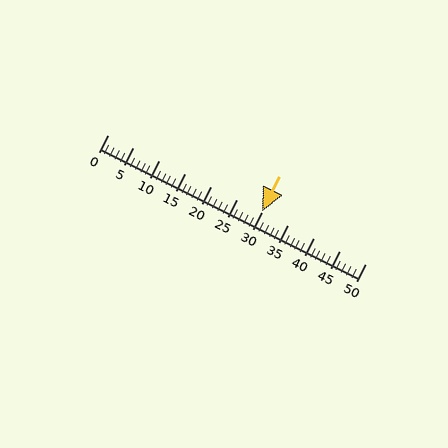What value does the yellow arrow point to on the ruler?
The yellow arrow points to approximately 30.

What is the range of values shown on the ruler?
The ruler shows values from 0 to 50.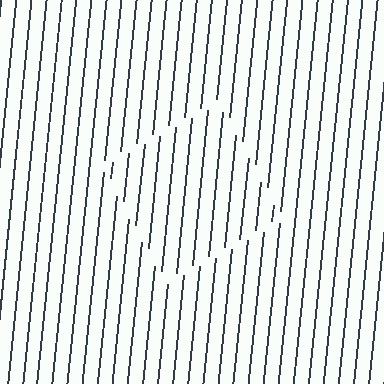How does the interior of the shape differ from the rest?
The interior of the shape contains the same grating, shifted by half a period — the contour is defined by the phase discontinuity where line-ends from the inner and outer gratings abut.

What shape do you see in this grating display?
An illusory square. The interior of the shape contains the same grating, shifted by half a period — the contour is defined by the phase discontinuity where line-ends from the inner and outer gratings abut.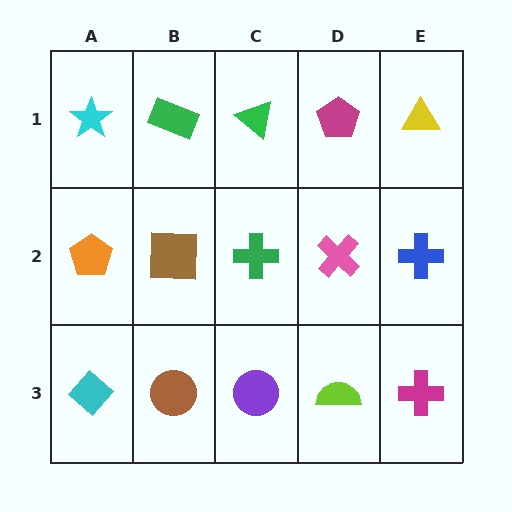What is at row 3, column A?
A cyan diamond.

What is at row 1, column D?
A magenta pentagon.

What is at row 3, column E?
A magenta cross.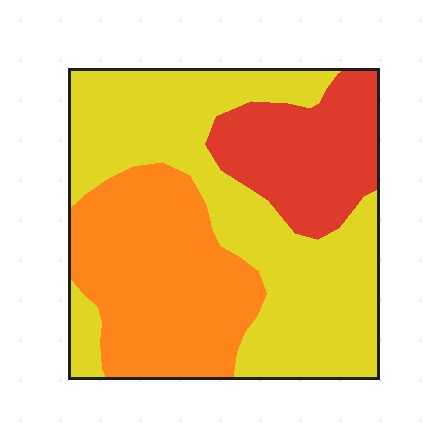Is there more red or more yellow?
Yellow.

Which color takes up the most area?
Yellow, at roughly 50%.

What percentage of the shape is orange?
Orange covers 32% of the shape.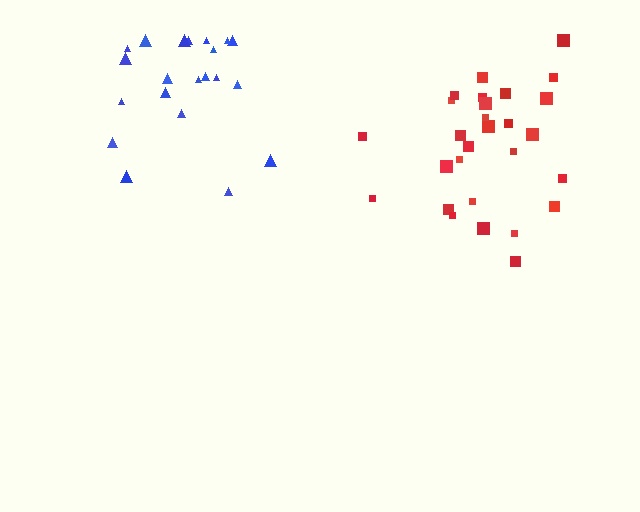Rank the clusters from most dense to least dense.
blue, red.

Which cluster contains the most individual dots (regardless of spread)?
Red (28).